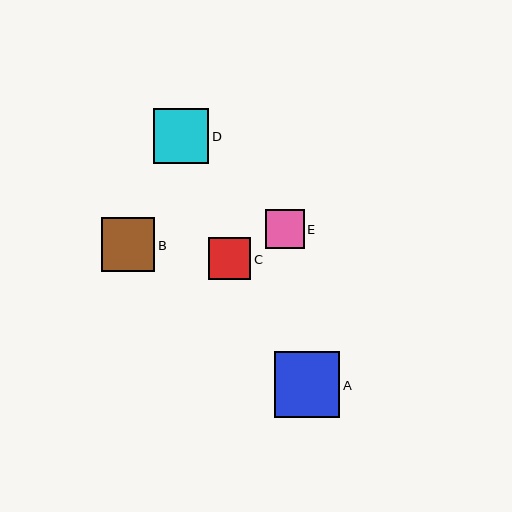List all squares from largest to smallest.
From largest to smallest: A, D, B, C, E.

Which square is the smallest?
Square E is the smallest with a size of approximately 38 pixels.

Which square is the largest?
Square A is the largest with a size of approximately 66 pixels.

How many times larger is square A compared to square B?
Square A is approximately 1.2 times the size of square B.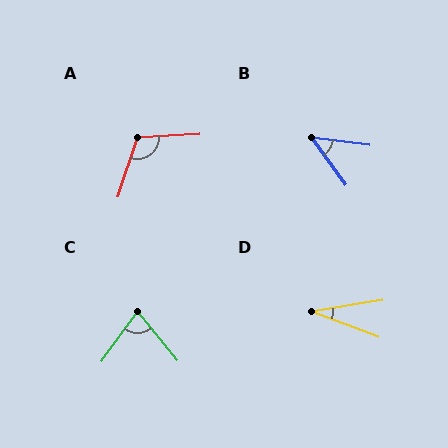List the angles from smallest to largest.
D (30°), B (46°), C (75°), A (111°).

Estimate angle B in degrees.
Approximately 46 degrees.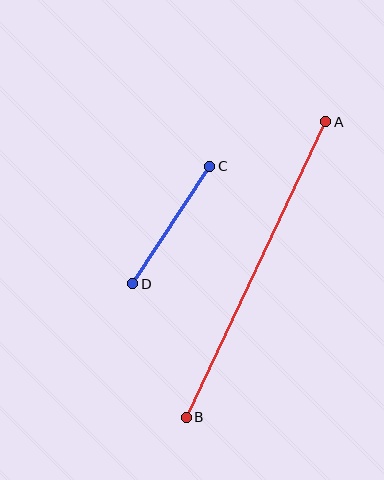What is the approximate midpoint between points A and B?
The midpoint is at approximately (256, 270) pixels.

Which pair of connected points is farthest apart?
Points A and B are farthest apart.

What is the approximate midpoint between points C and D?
The midpoint is at approximately (171, 225) pixels.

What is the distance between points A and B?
The distance is approximately 327 pixels.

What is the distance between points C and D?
The distance is approximately 140 pixels.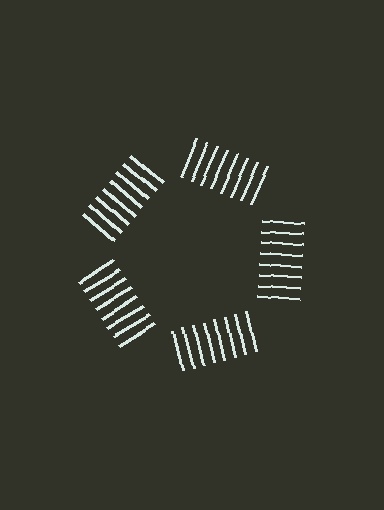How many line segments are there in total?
40 — 8 along each of the 5 edges.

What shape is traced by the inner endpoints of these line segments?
An illusory pentagon — the line segments terminate on its edges but no continuous stroke is drawn.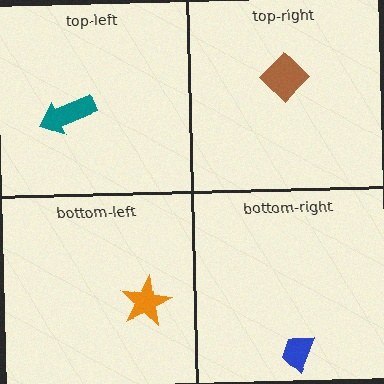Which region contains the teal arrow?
The top-left region.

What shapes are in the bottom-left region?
The orange star.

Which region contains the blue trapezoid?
The bottom-right region.